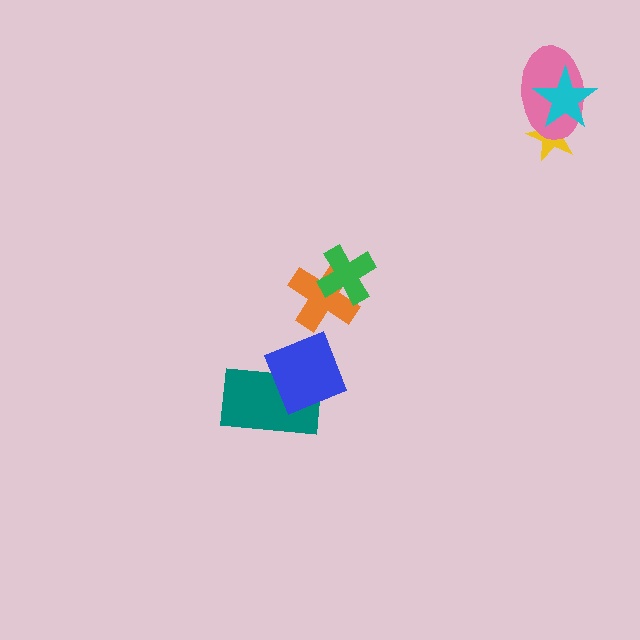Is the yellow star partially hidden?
Yes, it is partially covered by another shape.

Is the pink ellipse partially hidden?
Yes, it is partially covered by another shape.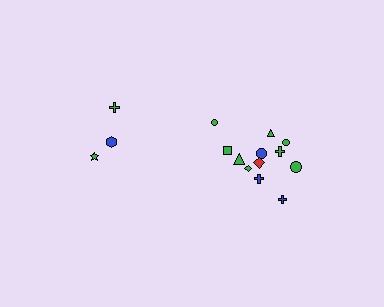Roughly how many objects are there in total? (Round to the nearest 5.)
Roughly 15 objects in total.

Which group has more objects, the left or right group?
The right group.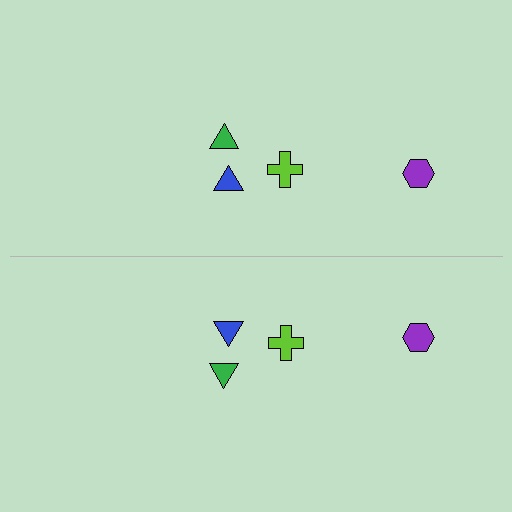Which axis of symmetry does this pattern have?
The pattern has a horizontal axis of symmetry running through the center of the image.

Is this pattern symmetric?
Yes, this pattern has bilateral (reflection) symmetry.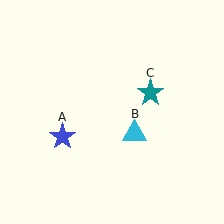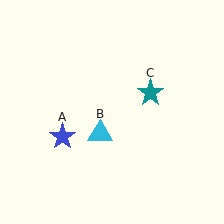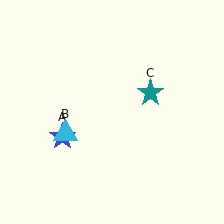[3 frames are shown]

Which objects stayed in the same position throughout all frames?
Blue star (object A) and teal star (object C) remained stationary.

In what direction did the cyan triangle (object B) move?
The cyan triangle (object B) moved left.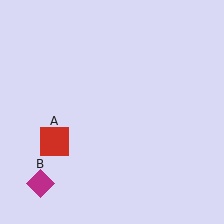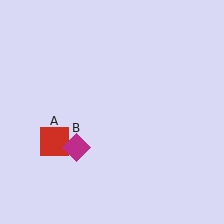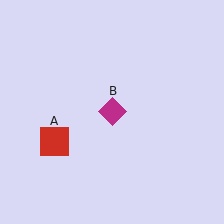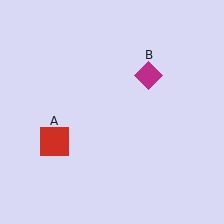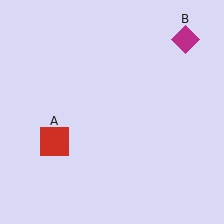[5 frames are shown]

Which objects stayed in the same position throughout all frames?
Red square (object A) remained stationary.